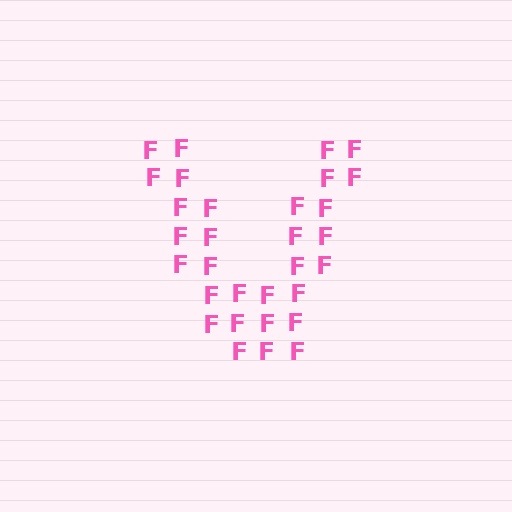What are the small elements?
The small elements are letter F's.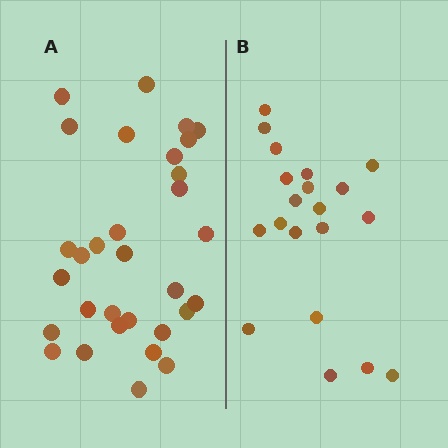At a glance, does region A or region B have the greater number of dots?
Region A (the left region) has more dots.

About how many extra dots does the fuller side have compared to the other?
Region A has roughly 12 or so more dots than region B.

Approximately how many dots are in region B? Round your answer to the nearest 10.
About 20 dots.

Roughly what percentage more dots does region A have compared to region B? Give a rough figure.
About 55% more.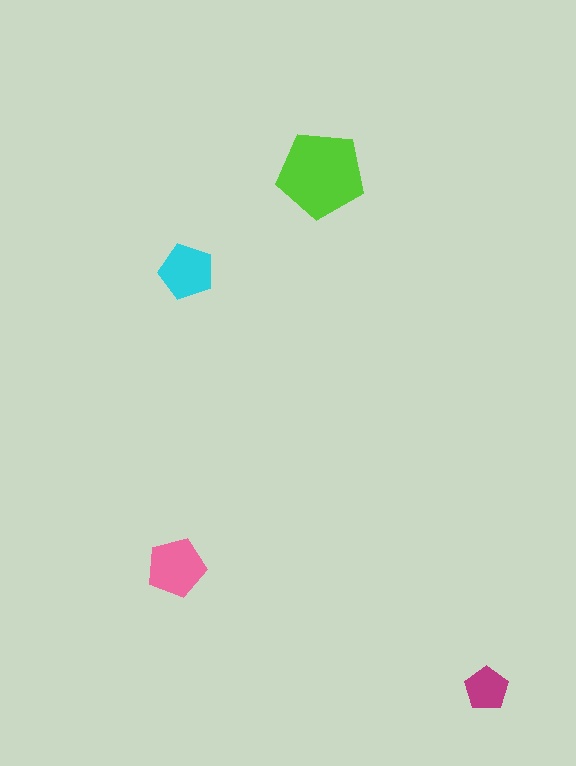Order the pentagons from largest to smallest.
the lime one, the pink one, the cyan one, the magenta one.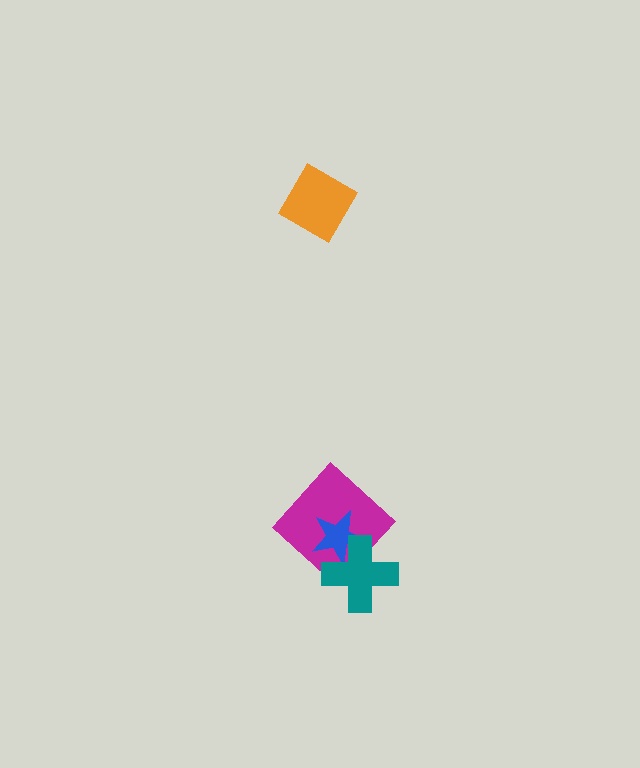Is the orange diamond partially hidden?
No, no other shape covers it.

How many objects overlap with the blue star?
2 objects overlap with the blue star.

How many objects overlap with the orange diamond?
0 objects overlap with the orange diamond.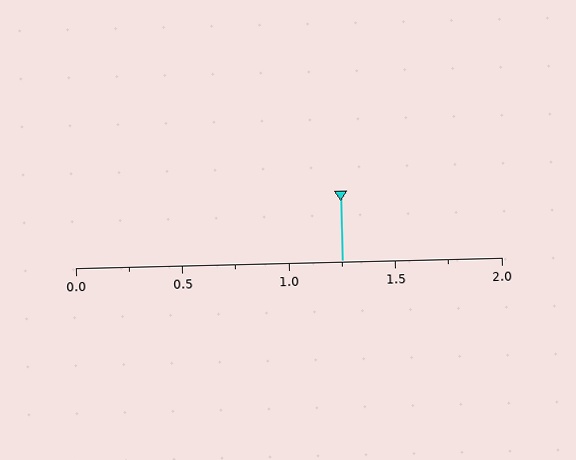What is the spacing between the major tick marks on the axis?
The major ticks are spaced 0.5 apart.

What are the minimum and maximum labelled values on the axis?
The axis runs from 0.0 to 2.0.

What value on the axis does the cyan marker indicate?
The marker indicates approximately 1.25.